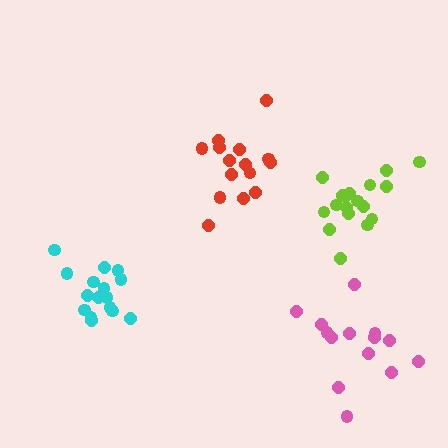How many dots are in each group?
Group 1: 14 dots, Group 2: 16 dots, Group 3: 18 dots, Group 4: 15 dots (63 total).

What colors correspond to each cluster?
The clusters are colored: pink, cyan, lime, red.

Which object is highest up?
The red cluster is topmost.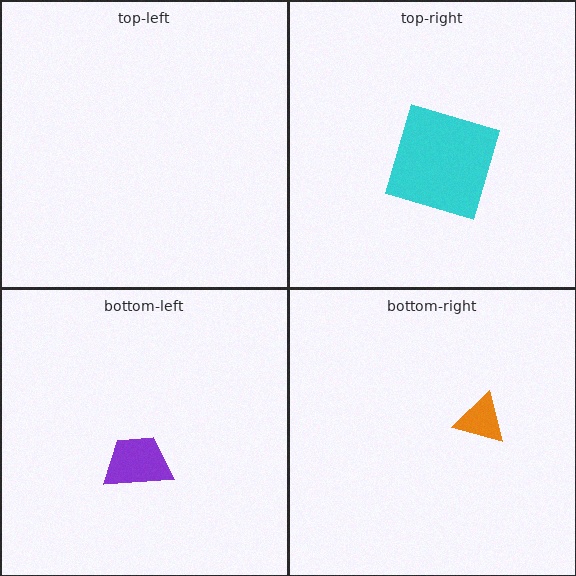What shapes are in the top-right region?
The cyan square.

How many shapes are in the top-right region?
1.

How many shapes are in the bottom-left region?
1.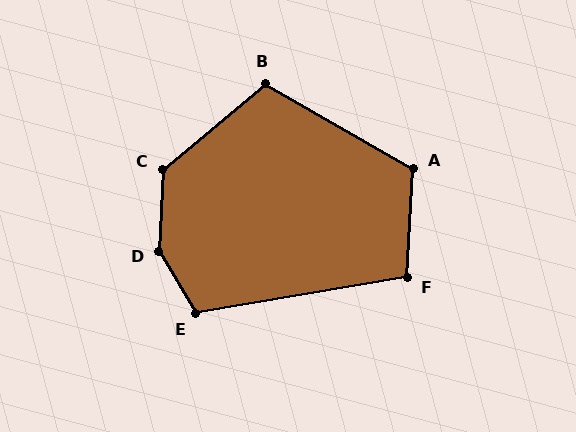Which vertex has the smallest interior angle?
F, at approximately 103 degrees.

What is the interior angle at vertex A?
Approximately 116 degrees (obtuse).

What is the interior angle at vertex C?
Approximately 132 degrees (obtuse).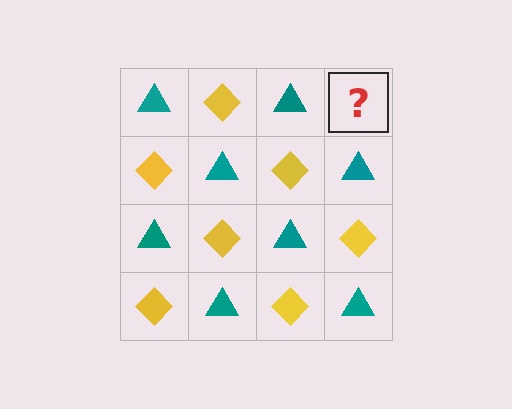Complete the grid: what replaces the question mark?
The question mark should be replaced with a yellow diamond.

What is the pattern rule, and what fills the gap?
The rule is that it alternates teal triangle and yellow diamond in a checkerboard pattern. The gap should be filled with a yellow diamond.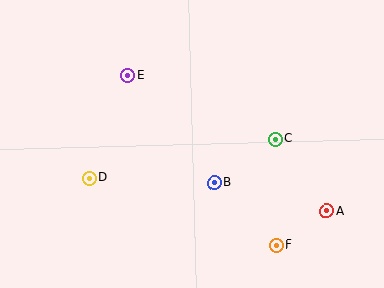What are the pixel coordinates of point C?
Point C is at (275, 139).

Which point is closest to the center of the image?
Point B at (214, 183) is closest to the center.